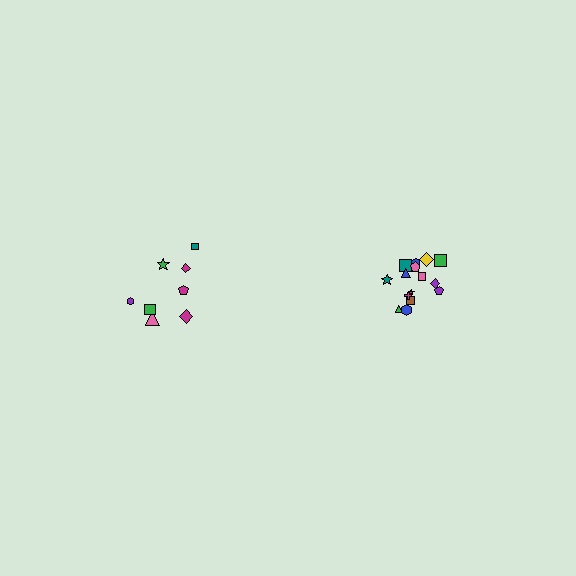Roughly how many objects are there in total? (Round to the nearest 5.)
Roughly 25 objects in total.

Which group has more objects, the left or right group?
The right group.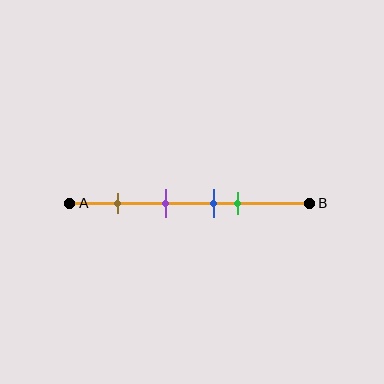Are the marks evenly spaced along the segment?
No, the marks are not evenly spaced.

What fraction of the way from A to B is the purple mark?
The purple mark is approximately 40% (0.4) of the way from A to B.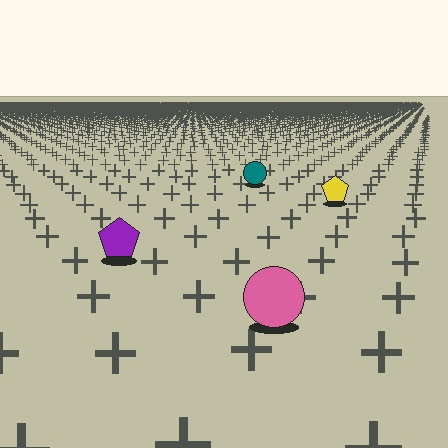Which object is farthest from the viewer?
The teal circle is farthest from the viewer. It appears smaller and the ground texture around it is denser.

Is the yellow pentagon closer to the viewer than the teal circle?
Yes. The yellow pentagon is closer — you can tell from the texture gradient: the ground texture is coarser near it.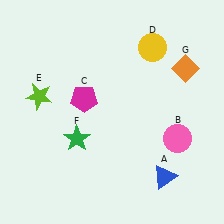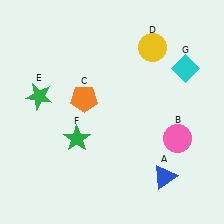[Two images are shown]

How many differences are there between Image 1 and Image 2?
There are 3 differences between the two images.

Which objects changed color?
C changed from magenta to orange. E changed from lime to green. G changed from orange to cyan.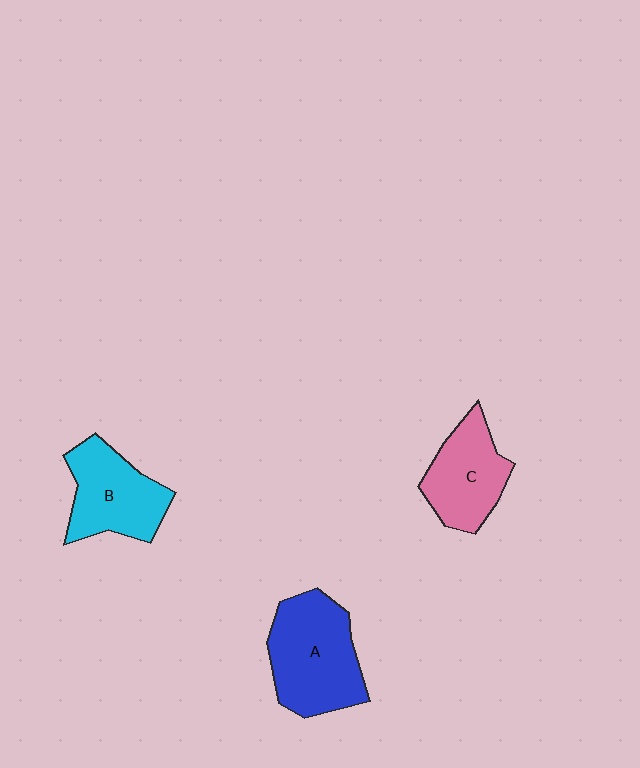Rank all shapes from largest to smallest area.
From largest to smallest: A (blue), B (cyan), C (pink).